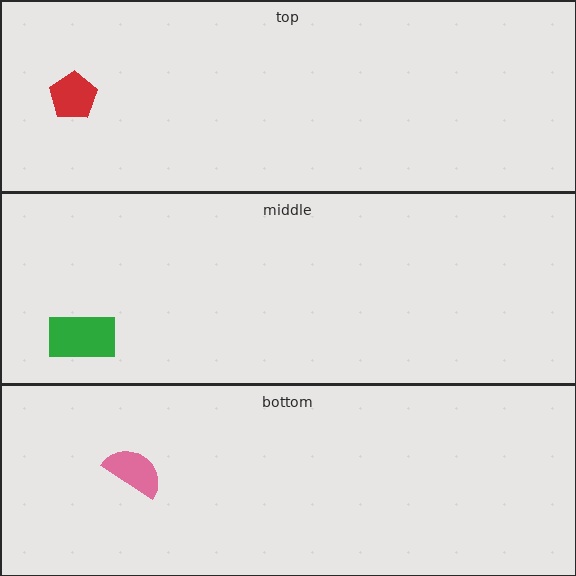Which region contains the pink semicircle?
The bottom region.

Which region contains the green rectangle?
The middle region.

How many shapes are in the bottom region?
1.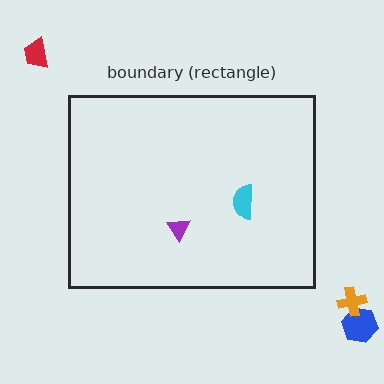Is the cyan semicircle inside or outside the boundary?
Inside.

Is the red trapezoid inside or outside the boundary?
Outside.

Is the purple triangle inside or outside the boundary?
Inside.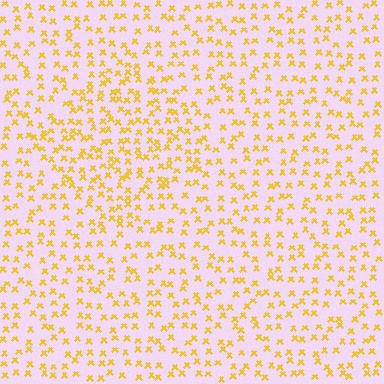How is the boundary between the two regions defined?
The boundary is defined by a change in element density (approximately 1.5x ratio). All elements are the same color, size, and shape.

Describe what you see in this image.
The image contains small yellow elements arranged at two different densities. A diamond-shaped region is visible where the elements are more densely packed than the surrounding area.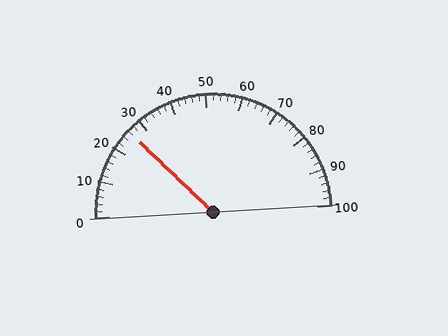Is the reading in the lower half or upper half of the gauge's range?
The reading is in the lower half of the range (0 to 100).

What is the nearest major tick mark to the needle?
The nearest major tick mark is 30.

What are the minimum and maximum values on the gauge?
The gauge ranges from 0 to 100.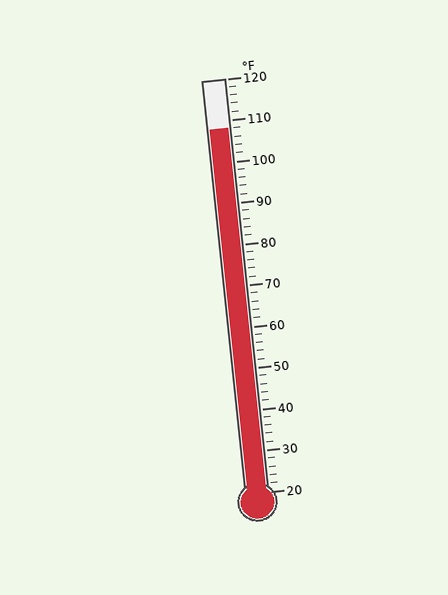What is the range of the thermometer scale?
The thermometer scale ranges from 20°F to 120°F.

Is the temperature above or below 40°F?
The temperature is above 40°F.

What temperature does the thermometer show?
The thermometer shows approximately 108°F.